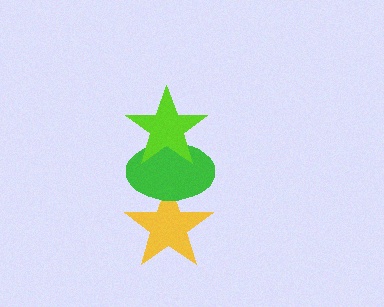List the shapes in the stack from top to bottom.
From top to bottom: the lime star, the green ellipse, the yellow star.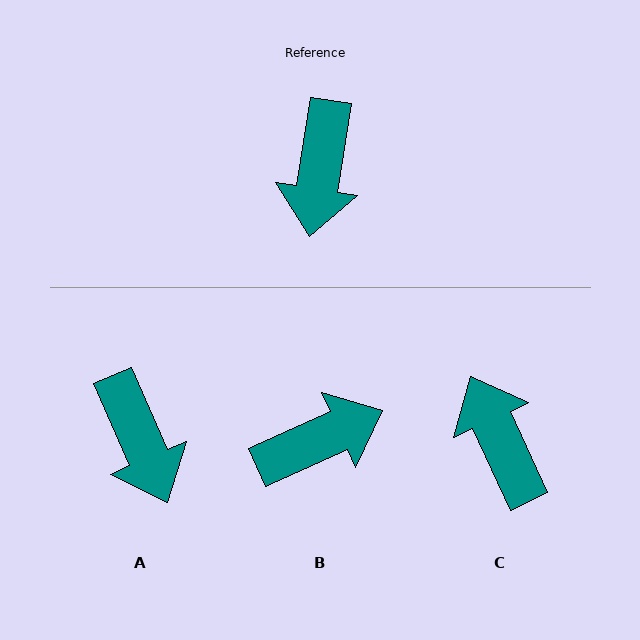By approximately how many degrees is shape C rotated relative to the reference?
Approximately 146 degrees clockwise.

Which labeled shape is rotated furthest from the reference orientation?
C, about 146 degrees away.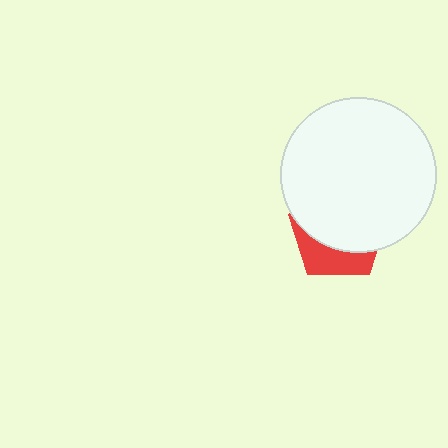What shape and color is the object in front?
The object in front is a white circle.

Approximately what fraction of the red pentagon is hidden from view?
Roughly 68% of the red pentagon is hidden behind the white circle.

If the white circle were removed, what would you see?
You would see the complete red pentagon.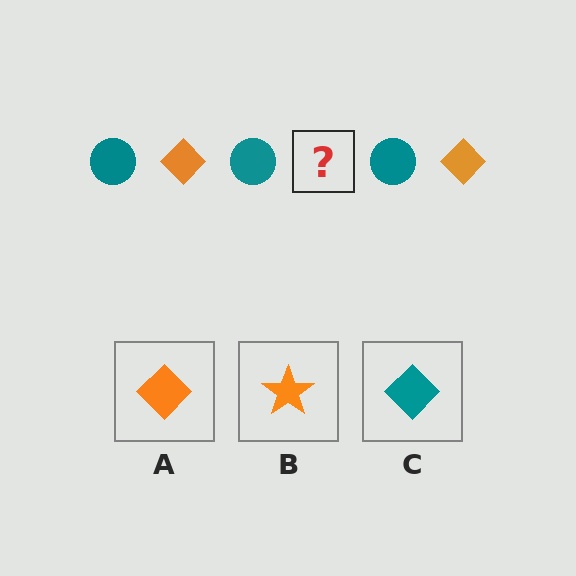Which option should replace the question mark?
Option A.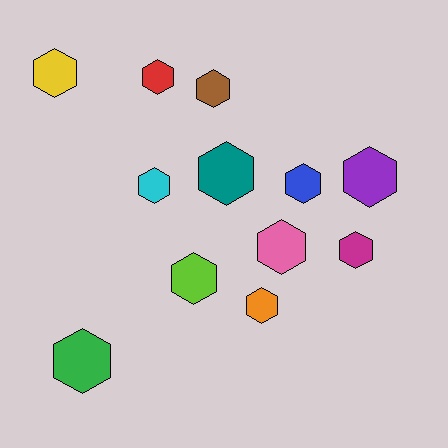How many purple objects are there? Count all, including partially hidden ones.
There is 1 purple object.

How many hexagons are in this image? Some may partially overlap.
There are 12 hexagons.